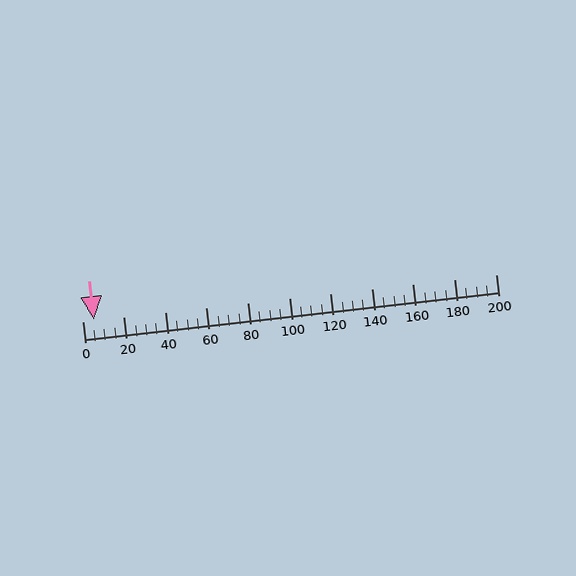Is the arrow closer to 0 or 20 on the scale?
The arrow is closer to 0.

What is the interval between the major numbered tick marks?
The major tick marks are spaced 20 units apart.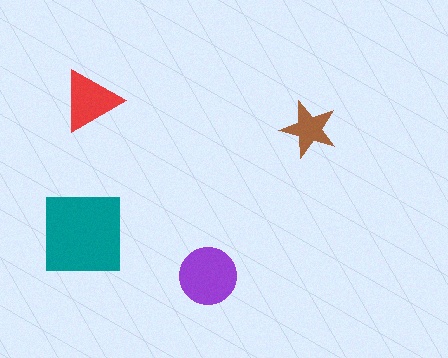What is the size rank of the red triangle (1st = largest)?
3rd.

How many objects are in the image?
There are 4 objects in the image.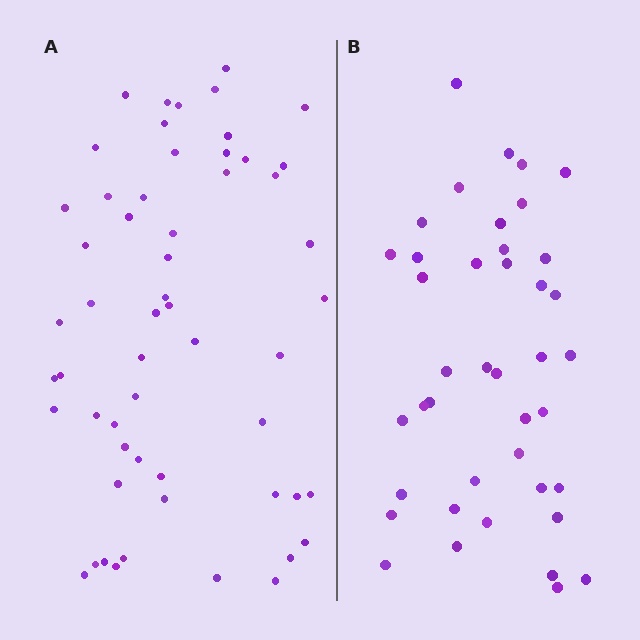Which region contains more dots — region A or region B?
Region A (the left region) has more dots.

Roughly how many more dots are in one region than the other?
Region A has approximately 15 more dots than region B.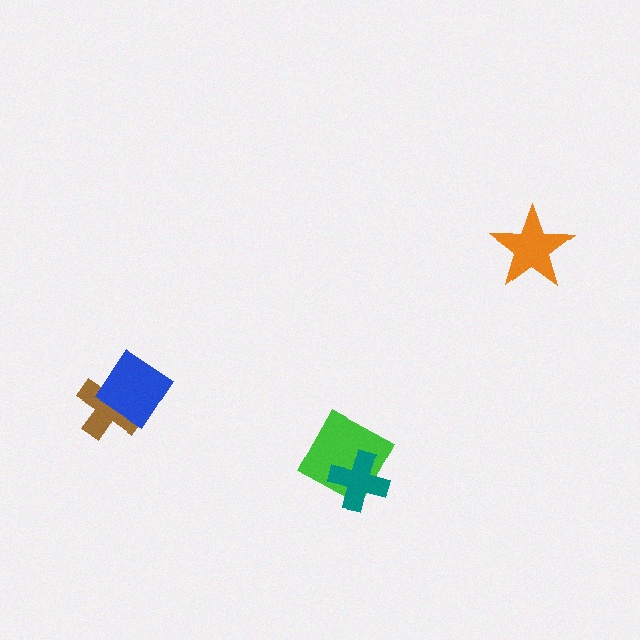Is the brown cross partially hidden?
Yes, it is partially covered by another shape.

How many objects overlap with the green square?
1 object overlaps with the green square.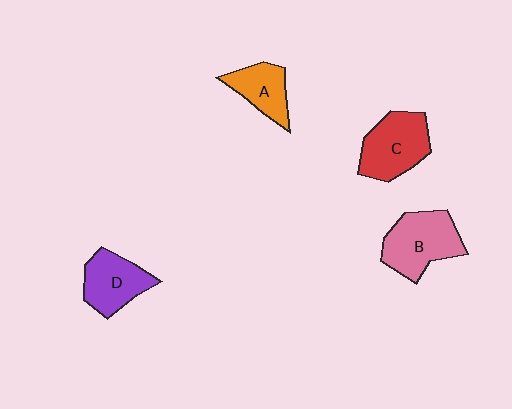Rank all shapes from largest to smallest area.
From largest to smallest: B (pink), C (red), D (purple), A (orange).